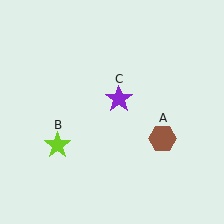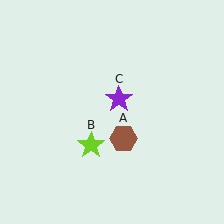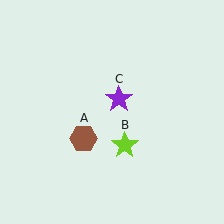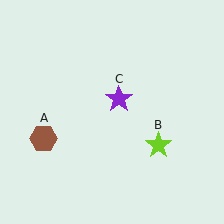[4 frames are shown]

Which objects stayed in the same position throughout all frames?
Purple star (object C) remained stationary.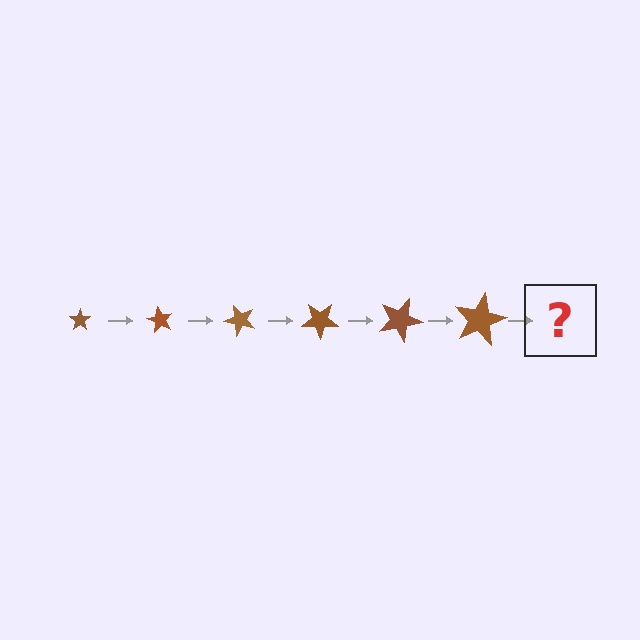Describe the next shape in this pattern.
It should be a star, larger than the previous one and rotated 360 degrees from the start.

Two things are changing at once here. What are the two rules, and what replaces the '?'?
The two rules are that the star grows larger each step and it rotates 60 degrees each step. The '?' should be a star, larger than the previous one and rotated 360 degrees from the start.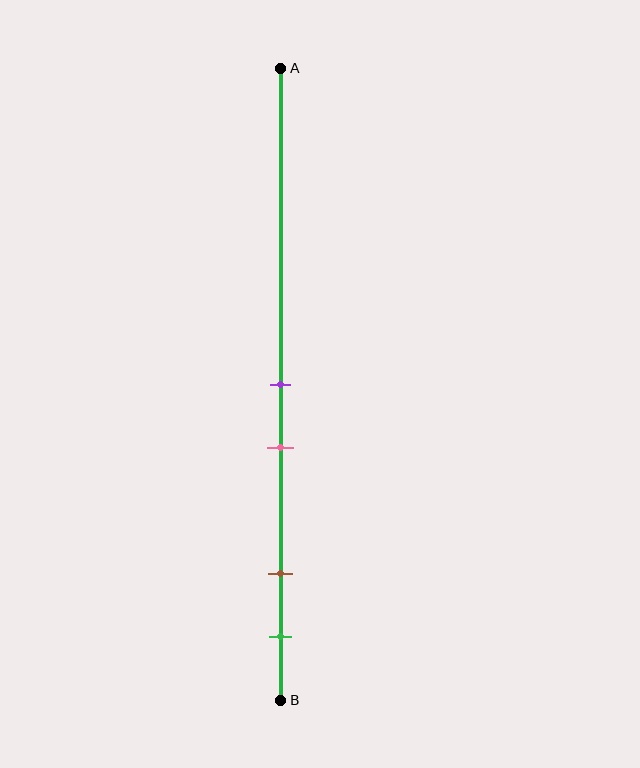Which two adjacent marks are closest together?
The purple and pink marks are the closest adjacent pair.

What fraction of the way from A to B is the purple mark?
The purple mark is approximately 50% (0.5) of the way from A to B.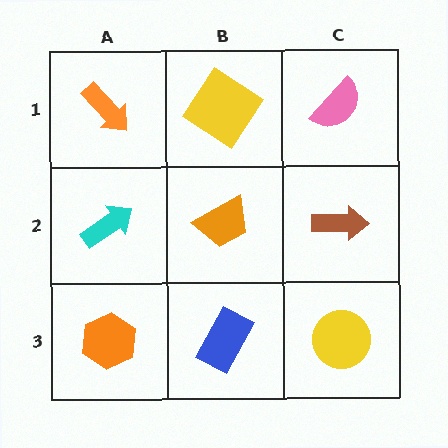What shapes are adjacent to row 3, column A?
A cyan arrow (row 2, column A), a blue rectangle (row 3, column B).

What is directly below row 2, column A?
An orange hexagon.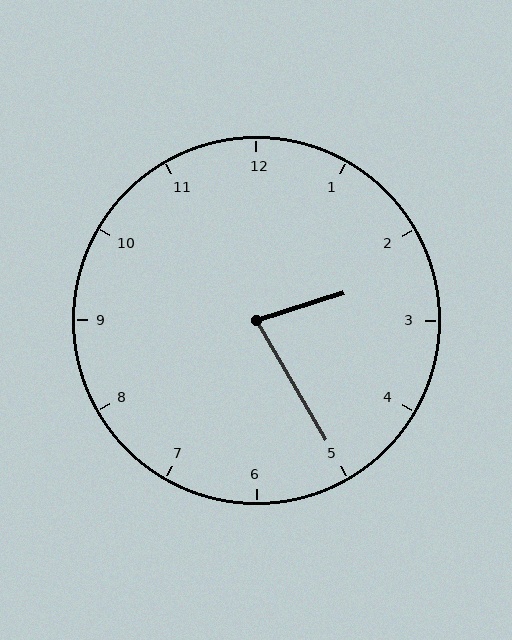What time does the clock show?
2:25.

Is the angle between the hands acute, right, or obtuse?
It is acute.